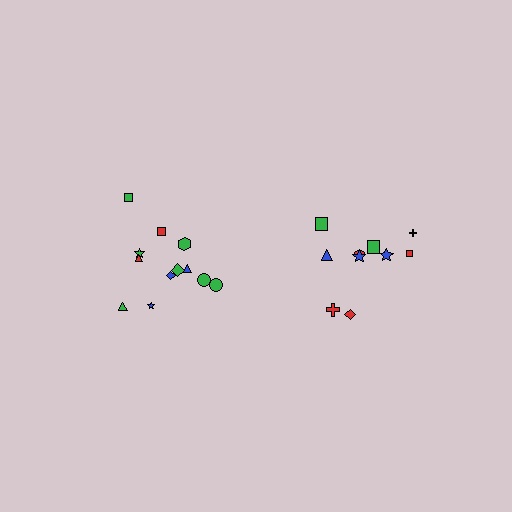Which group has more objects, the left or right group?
The left group.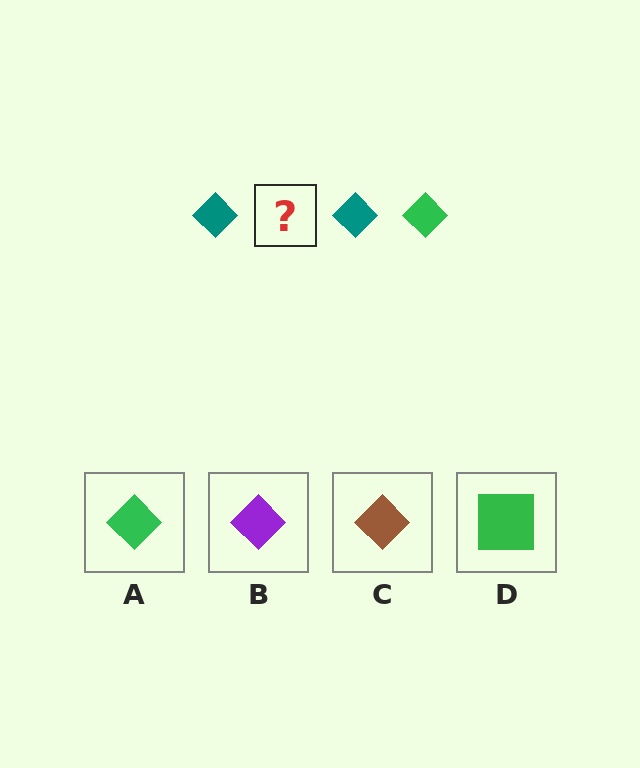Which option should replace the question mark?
Option A.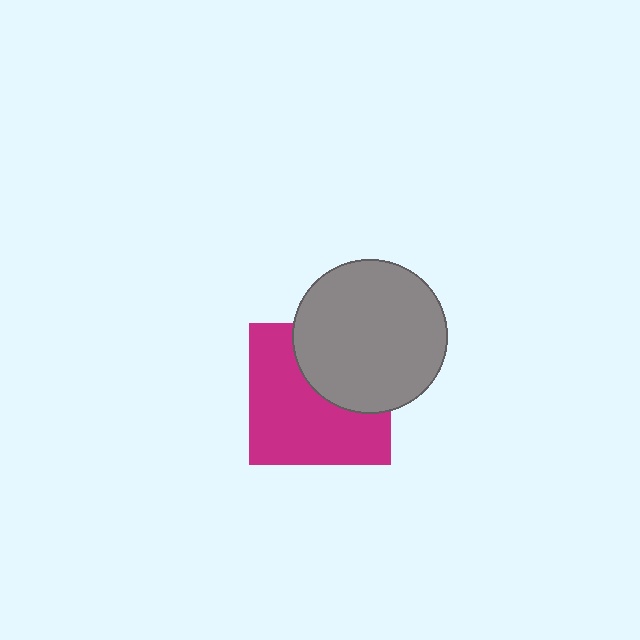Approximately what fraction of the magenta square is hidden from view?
Roughly 38% of the magenta square is hidden behind the gray circle.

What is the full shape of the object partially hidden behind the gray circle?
The partially hidden object is a magenta square.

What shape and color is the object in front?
The object in front is a gray circle.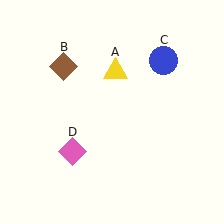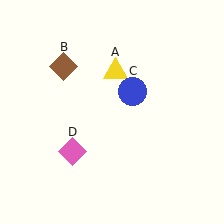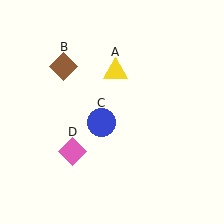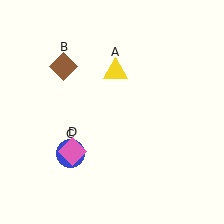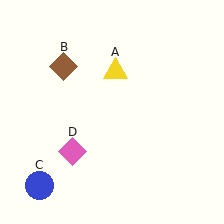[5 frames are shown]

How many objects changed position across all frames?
1 object changed position: blue circle (object C).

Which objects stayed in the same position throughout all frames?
Yellow triangle (object A) and brown diamond (object B) and pink diamond (object D) remained stationary.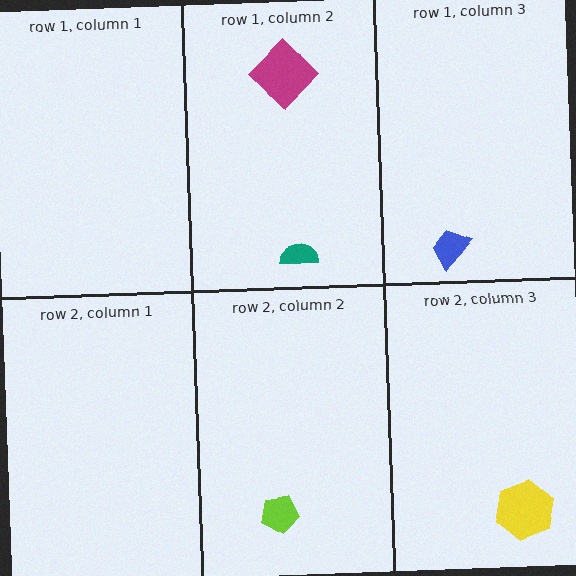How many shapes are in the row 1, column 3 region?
1.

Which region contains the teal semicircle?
The row 1, column 2 region.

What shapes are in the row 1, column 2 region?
The teal semicircle, the magenta diamond.